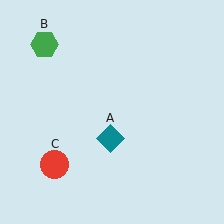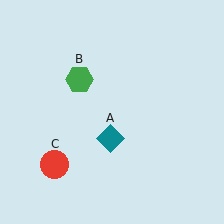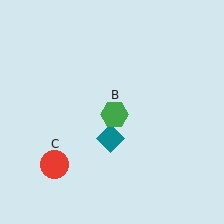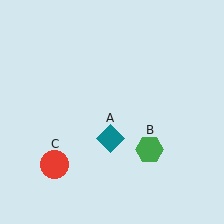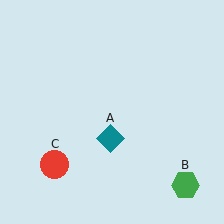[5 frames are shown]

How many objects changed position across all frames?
1 object changed position: green hexagon (object B).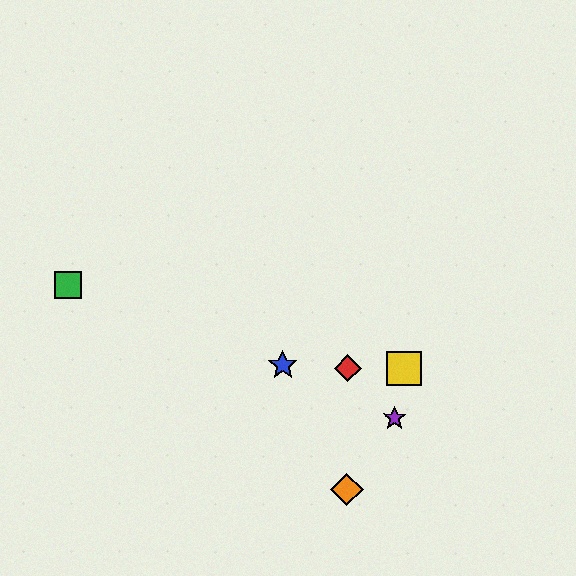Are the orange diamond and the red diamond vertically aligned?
Yes, both are at x≈347.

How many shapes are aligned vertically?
2 shapes (the red diamond, the orange diamond) are aligned vertically.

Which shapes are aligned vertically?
The red diamond, the orange diamond are aligned vertically.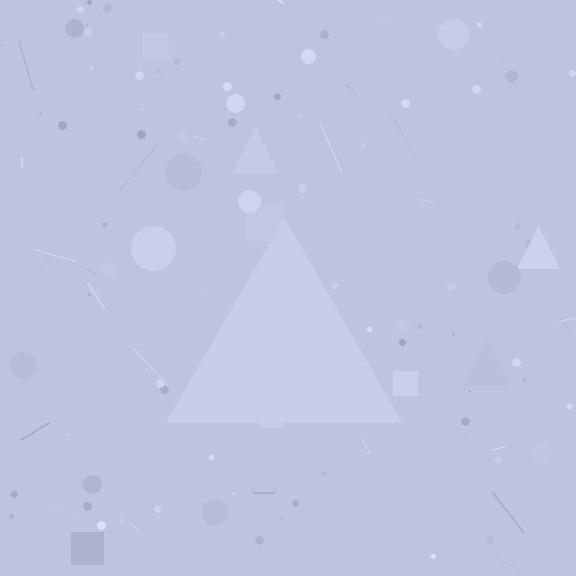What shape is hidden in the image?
A triangle is hidden in the image.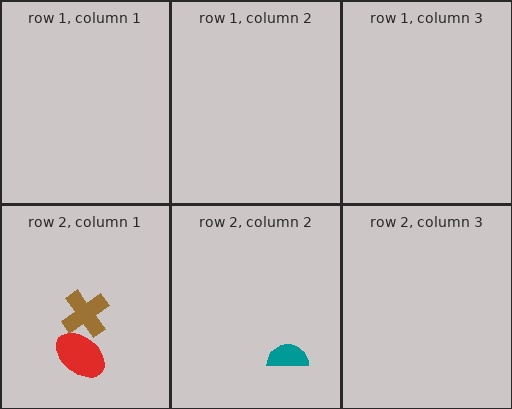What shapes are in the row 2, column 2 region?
The teal semicircle.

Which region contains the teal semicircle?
The row 2, column 2 region.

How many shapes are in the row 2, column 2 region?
1.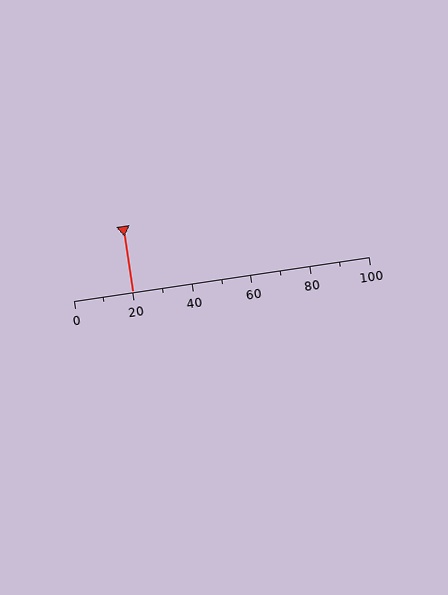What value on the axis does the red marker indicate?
The marker indicates approximately 20.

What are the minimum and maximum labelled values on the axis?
The axis runs from 0 to 100.